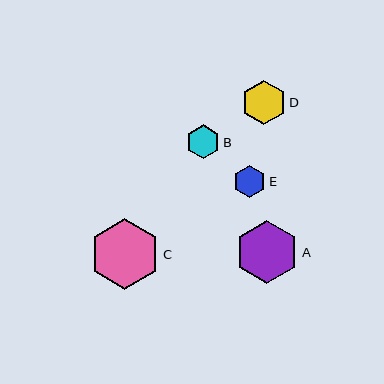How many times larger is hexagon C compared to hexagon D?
Hexagon C is approximately 1.6 times the size of hexagon D.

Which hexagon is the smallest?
Hexagon E is the smallest with a size of approximately 32 pixels.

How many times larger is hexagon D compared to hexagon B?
Hexagon D is approximately 1.3 times the size of hexagon B.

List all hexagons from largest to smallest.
From largest to smallest: C, A, D, B, E.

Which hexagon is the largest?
Hexagon C is the largest with a size of approximately 71 pixels.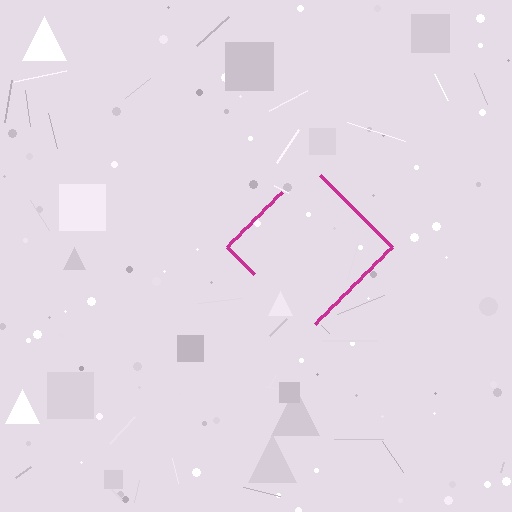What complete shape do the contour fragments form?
The contour fragments form a diamond.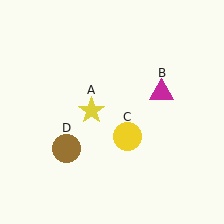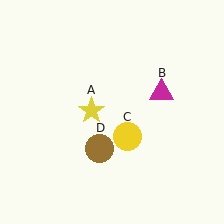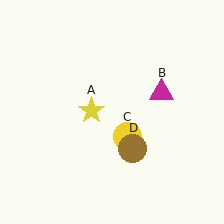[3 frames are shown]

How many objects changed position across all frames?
1 object changed position: brown circle (object D).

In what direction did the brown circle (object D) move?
The brown circle (object D) moved right.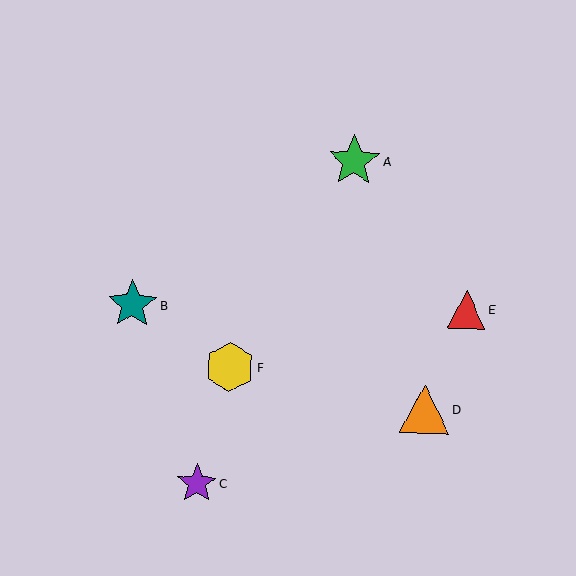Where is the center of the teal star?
The center of the teal star is at (132, 304).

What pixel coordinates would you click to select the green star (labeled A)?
Click at (354, 161) to select the green star A.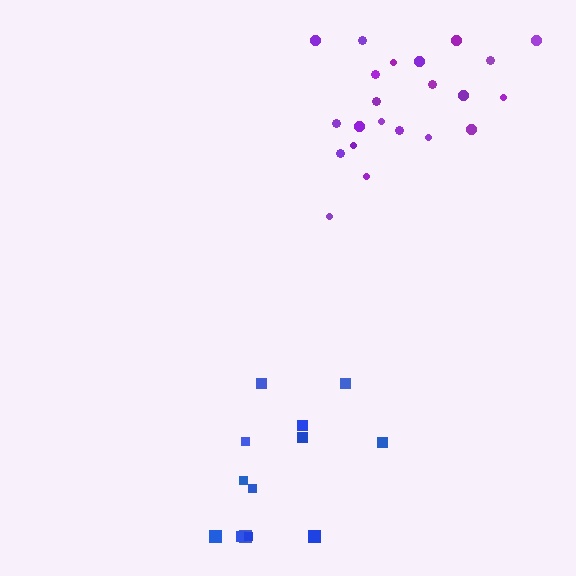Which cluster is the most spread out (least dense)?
Blue.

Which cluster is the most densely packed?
Purple.